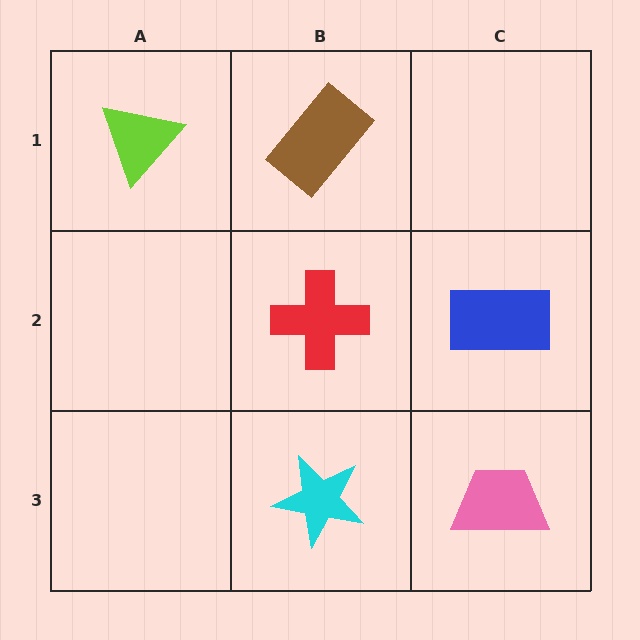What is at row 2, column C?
A blue rectangle.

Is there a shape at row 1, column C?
No, that cell is empty.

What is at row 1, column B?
A brown rectangle.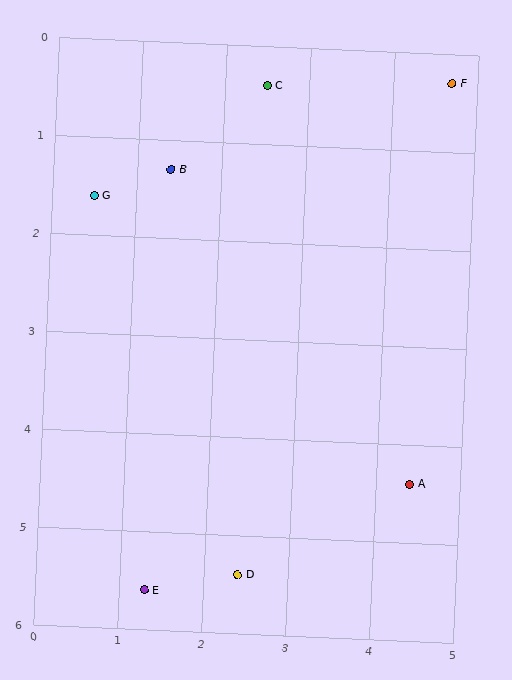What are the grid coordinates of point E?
Point E is at approximately (1.3, 5.6).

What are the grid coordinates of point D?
Point D is at approximately (2.4, 5.4).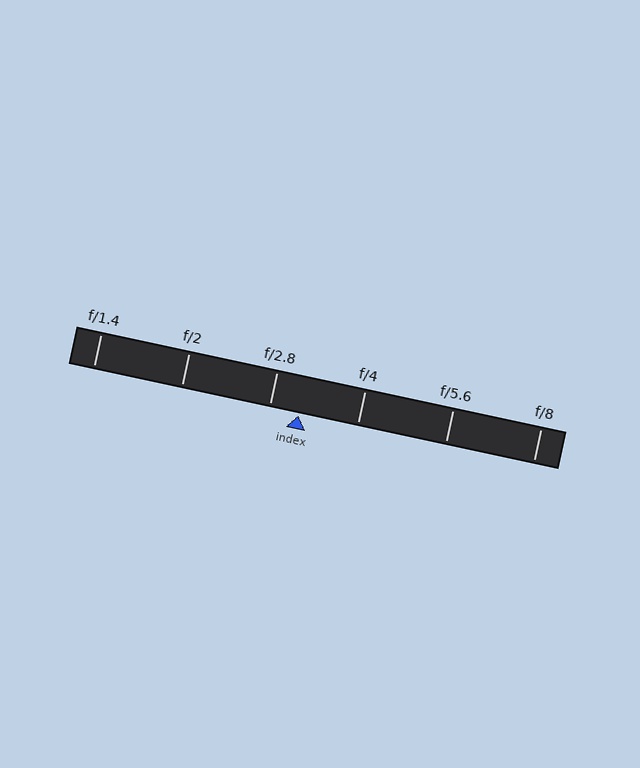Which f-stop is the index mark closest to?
The index mark is closest to f/2.8.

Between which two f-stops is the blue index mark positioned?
The index mark is between f/2.8 and f/4.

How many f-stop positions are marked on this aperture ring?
There are 6 f-stop positions marked.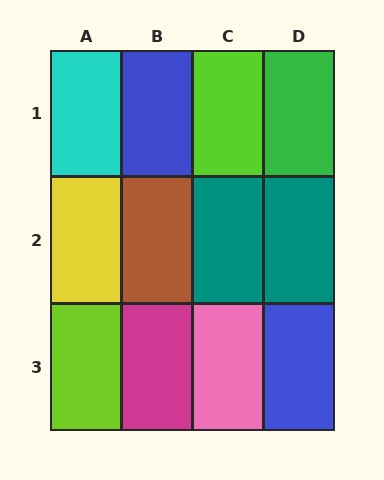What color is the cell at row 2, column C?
Teal.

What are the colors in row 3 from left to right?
Lime, magenta, pink, blue.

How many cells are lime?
2 cells are lime.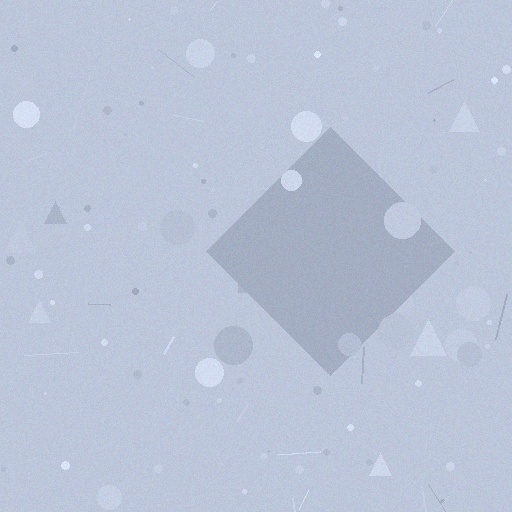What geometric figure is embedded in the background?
A diamond is embedded in the background.